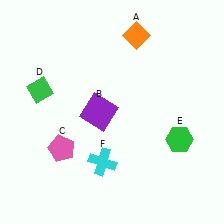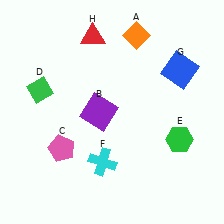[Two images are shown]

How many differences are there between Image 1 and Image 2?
There are 2 differences between the two images.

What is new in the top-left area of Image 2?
A red triangle (H) was added in the top-left area of Image 2.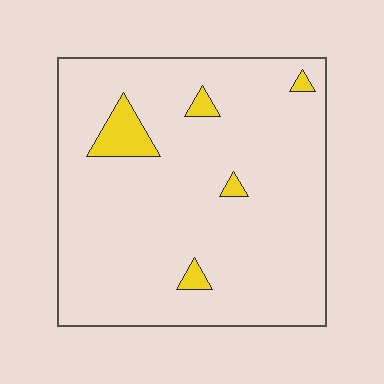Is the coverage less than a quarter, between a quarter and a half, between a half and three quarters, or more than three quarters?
Less than a quarter.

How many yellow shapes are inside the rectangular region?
5.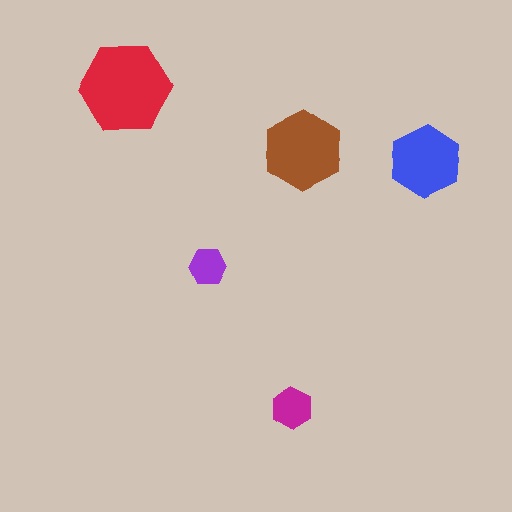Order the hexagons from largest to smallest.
the red one, the brown one, the blue one, the magenta one, the purple one.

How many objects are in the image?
There are 5 objects in the image.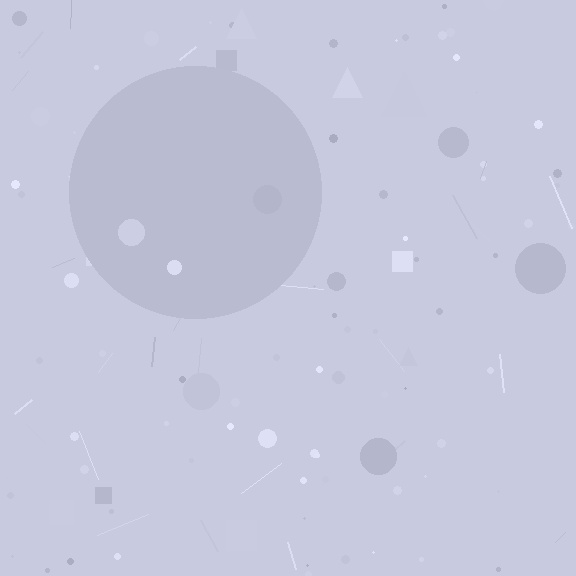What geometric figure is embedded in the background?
A circle is embedded in the background.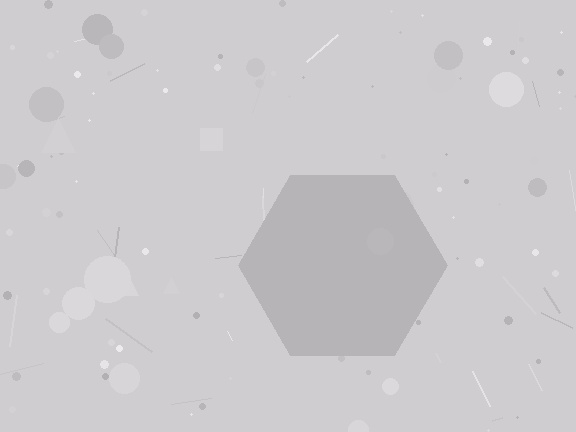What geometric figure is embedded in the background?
A hexagon is embedded in the background.